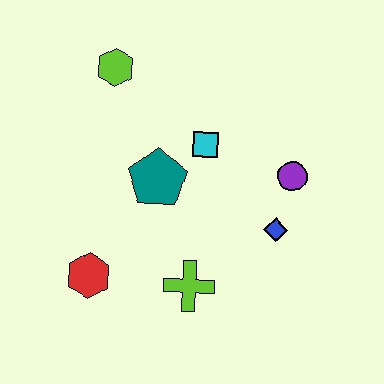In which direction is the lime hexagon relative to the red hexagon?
The lime hexagon is above the red hexagon.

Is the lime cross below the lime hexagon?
Yes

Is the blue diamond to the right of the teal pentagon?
Yes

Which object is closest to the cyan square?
The teal pentagon is closest to the cyan square.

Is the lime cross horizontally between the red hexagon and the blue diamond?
Yes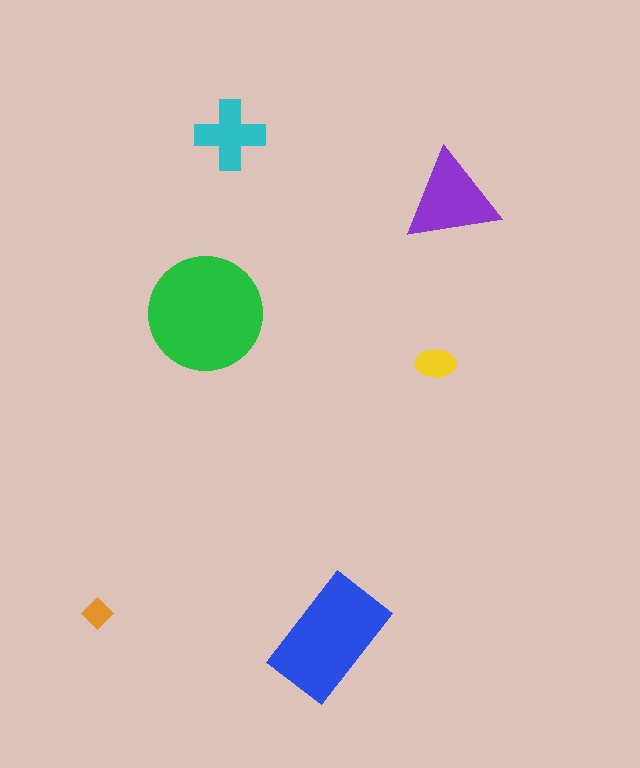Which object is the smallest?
The orange diamond.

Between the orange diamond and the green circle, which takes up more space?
The green circle.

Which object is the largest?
The green circle.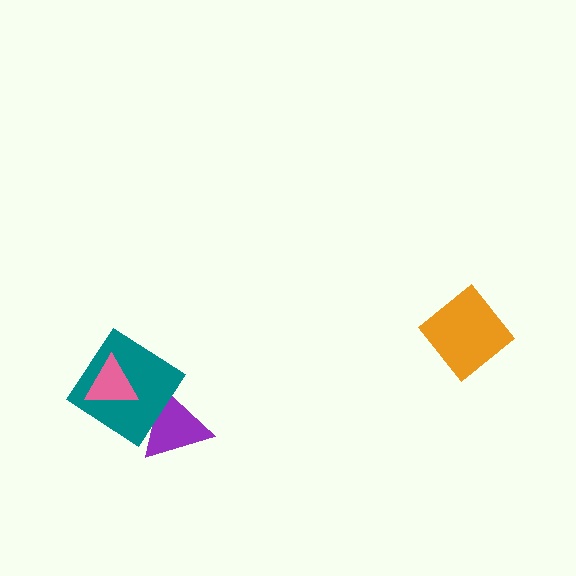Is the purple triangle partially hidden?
Yes, it is partially covered by another shape.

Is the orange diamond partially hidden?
No, no other shape covers it.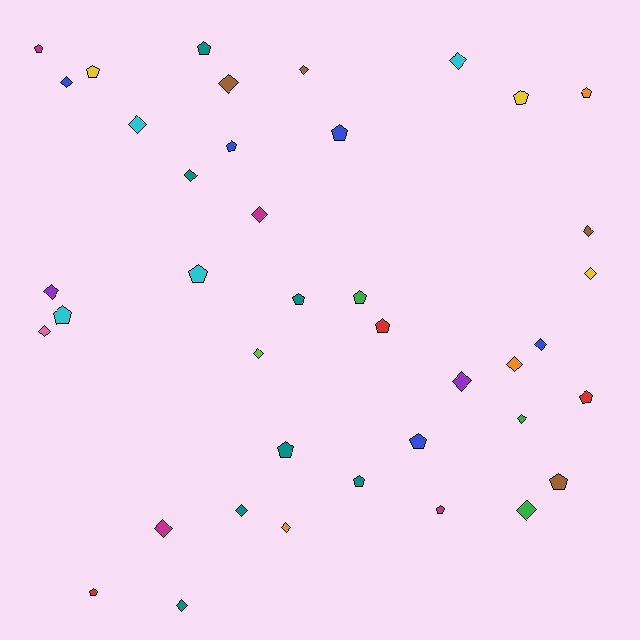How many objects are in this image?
There are 40 objects.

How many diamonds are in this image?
There are 21 diamonds.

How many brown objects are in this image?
There are 4 brown objects.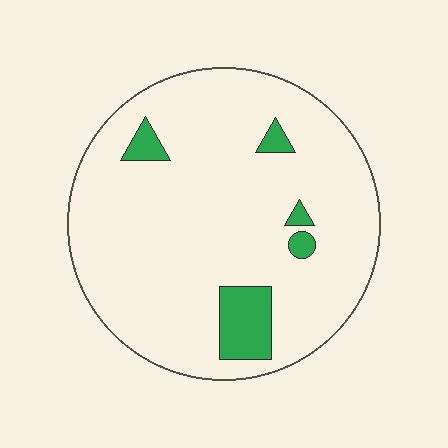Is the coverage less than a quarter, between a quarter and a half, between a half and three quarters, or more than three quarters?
Less than a quarter.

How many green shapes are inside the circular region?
5.